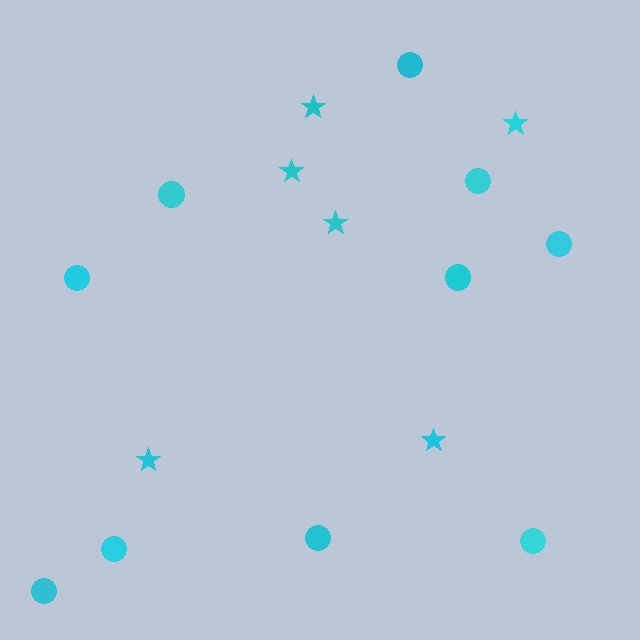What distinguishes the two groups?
There are 2 groups: one group of circles (10) and one group of stars (6).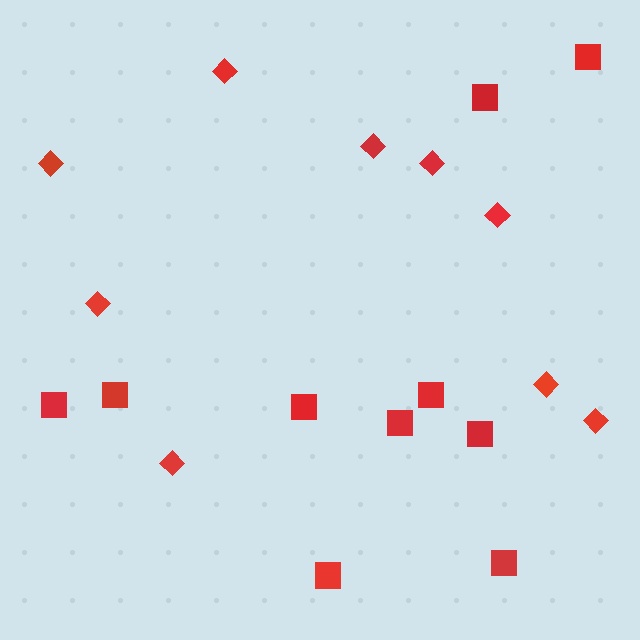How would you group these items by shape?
There are 2 groups: one group of squares (10) and one group of diamonds (9).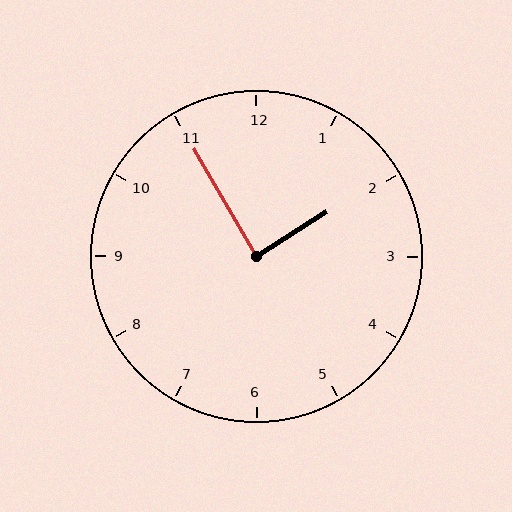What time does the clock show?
1:55.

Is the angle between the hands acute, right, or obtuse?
It is right.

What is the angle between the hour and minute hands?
Approximately 88 degrees.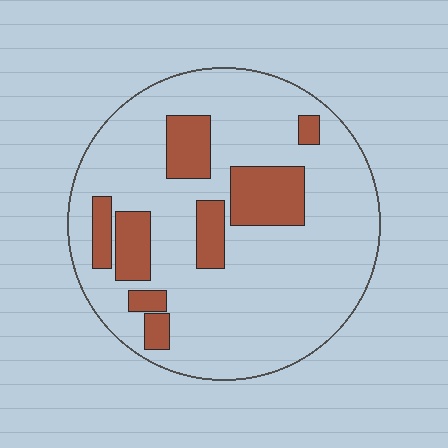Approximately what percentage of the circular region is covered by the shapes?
Approximately 20%.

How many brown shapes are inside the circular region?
8.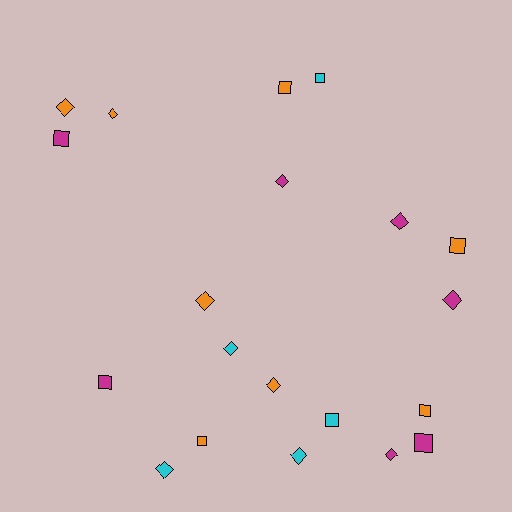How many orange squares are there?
There are 4 orange squares.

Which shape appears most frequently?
Diamond, with 11 objects.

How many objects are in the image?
There are 20 objects.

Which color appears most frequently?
Orange, with 8 objects.